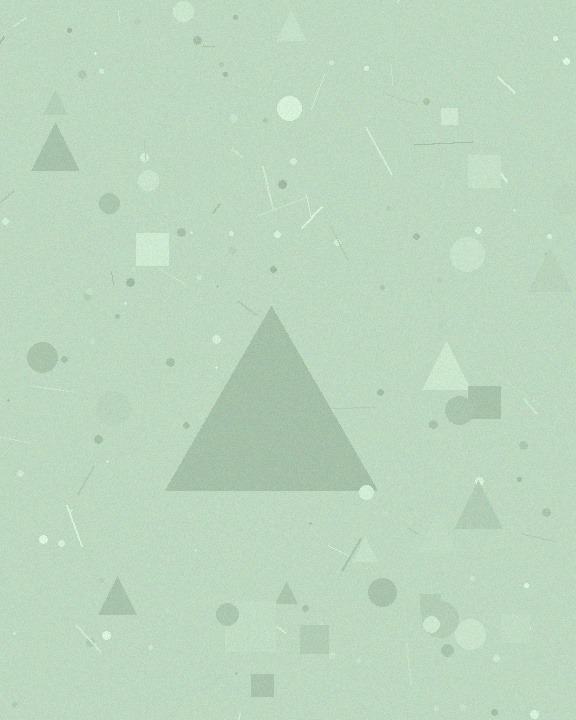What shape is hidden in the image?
A triangle is hidden in the image.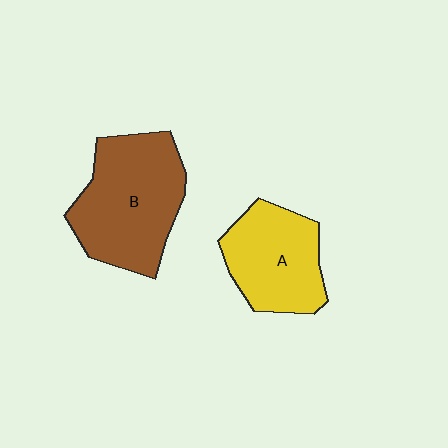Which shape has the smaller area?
Shape A (yellow).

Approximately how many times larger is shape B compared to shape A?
Approximately 1.3 times.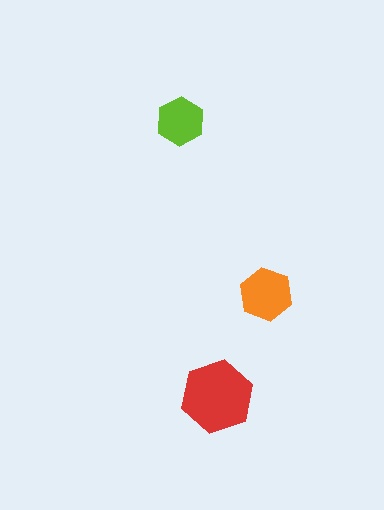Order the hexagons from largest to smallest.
the red one, the orange one, the lime one.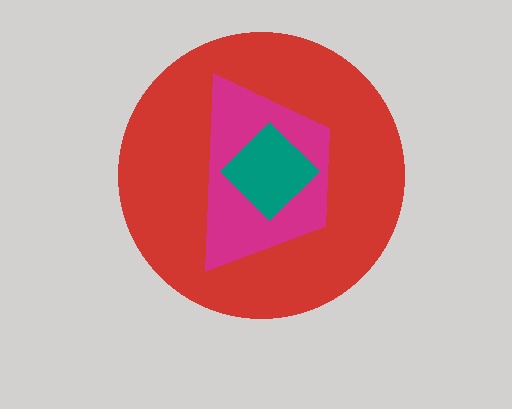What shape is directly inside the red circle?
The magenta trapezoid.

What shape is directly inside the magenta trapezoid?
The teal diamond.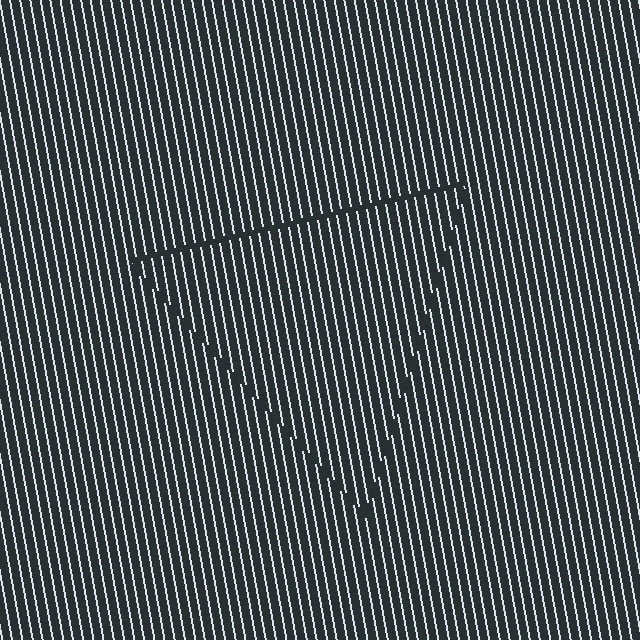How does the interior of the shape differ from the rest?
The interior of the shape contains the same grating, shifted by half a period — the contour is defined by the phase discontinuity where line-ends from the inner and outer gratings abut.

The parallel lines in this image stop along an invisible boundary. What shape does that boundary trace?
An illusory triangle. The interior of the shape contains the same grating, shifted by half a period — the contour is defined by the phase discontinuity where line-ends from the inner and outer gratings abut.